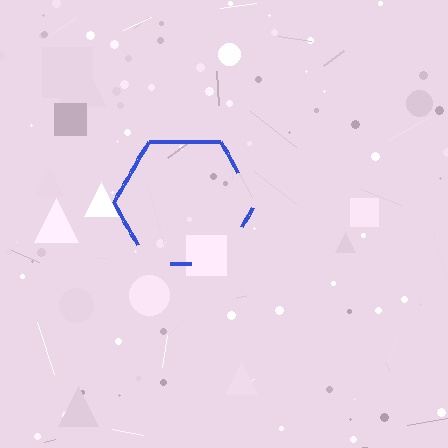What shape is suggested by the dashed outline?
The dashed outline suggests a hexagon.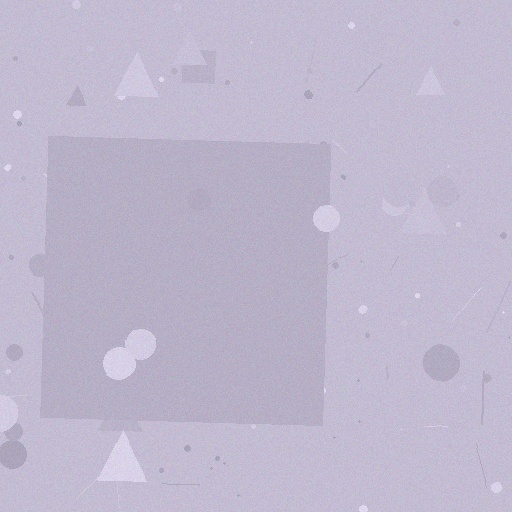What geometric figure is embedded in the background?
A square is embedded in the background.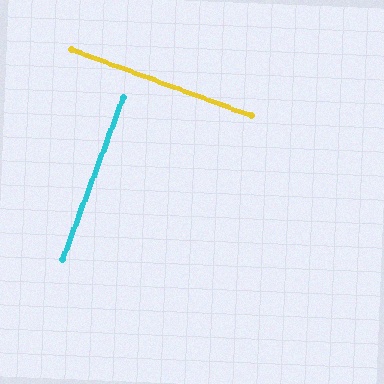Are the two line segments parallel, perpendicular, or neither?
Perpendicular — they meet at approximately 90°.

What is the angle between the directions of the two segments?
Approximately 90 degrees.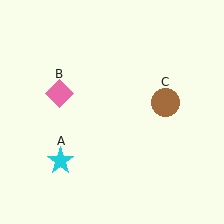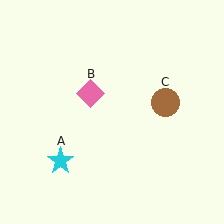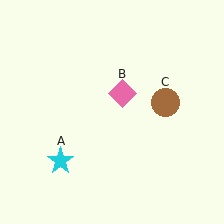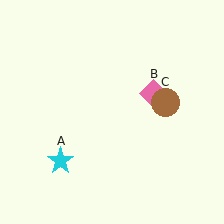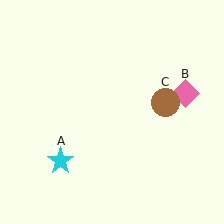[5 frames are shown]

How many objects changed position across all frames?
1 object changed position: pink diamond (object B).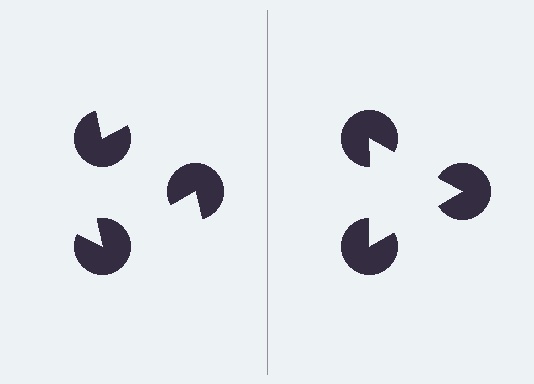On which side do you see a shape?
An illusory triangle appears on the right side. On the left side the wedge cuts are rotated, so no coherent shape forms.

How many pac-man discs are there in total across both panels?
6 — 3 on each side.